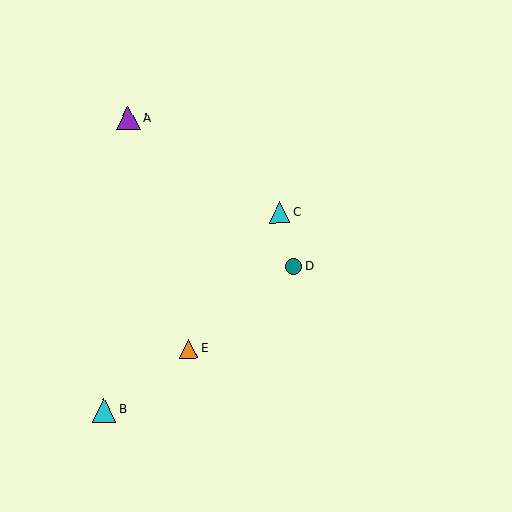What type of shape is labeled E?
Shape E is an orange triangle.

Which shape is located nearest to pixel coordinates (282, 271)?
The teal circle (labeled D) at (294, 267) is nearest to that location.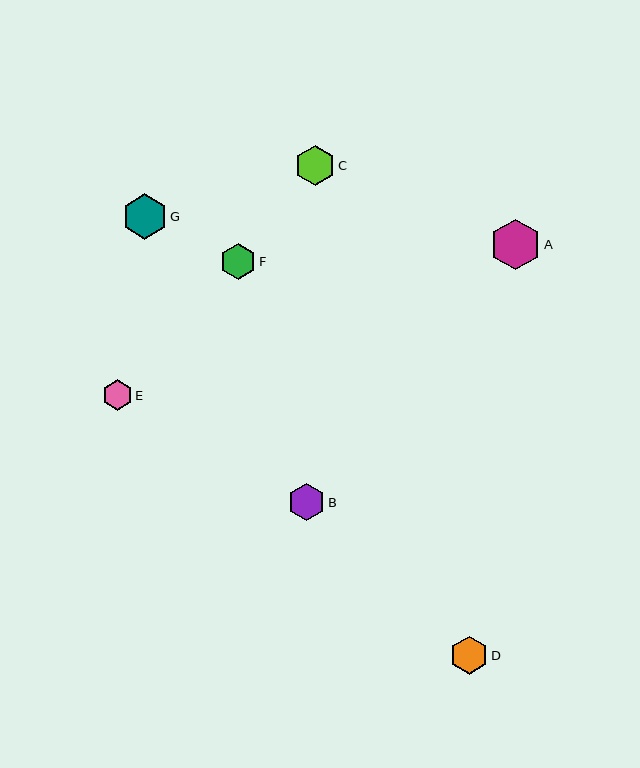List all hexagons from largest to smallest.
From largest to smallest: A, G, C, D, B, F, E.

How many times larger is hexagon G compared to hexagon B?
Hexagon G is approximately 1.2 times the size of hexagon B.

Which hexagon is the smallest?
Hexagon E is the smallest with a size of approximately 30 pixels.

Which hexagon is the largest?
Hexagon A is the largest with a size of approximately 50 pixels.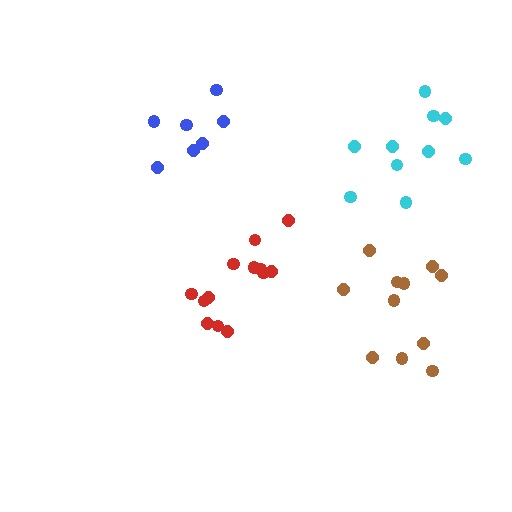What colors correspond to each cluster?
The clusters are colored: red, blue, brown, cyan.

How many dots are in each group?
Group 1: 13 dots, Group 2: 7 dots, Group 3: 11 dots, Group 4: 10 dots (41 total).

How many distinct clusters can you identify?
There are 4 distinct clusters.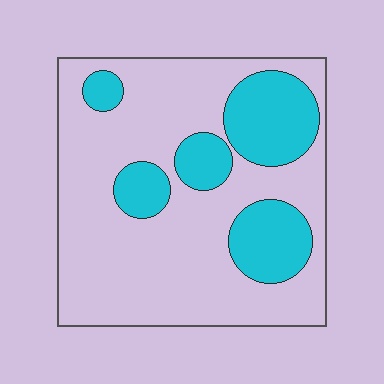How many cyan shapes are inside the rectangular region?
5.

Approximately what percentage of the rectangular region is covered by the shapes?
Approximately 25%.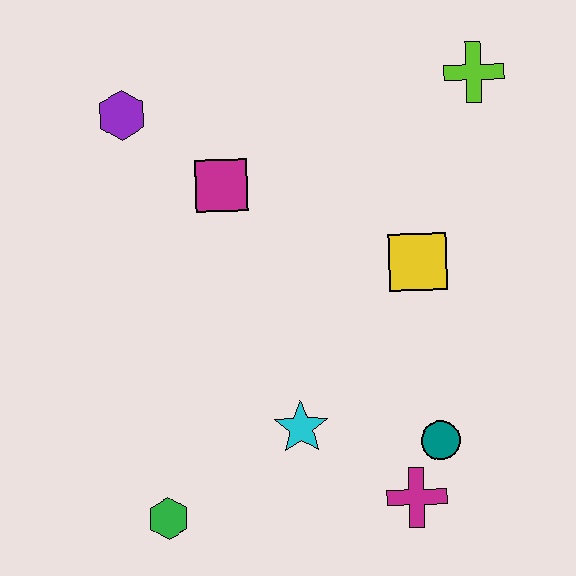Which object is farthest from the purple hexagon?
The magenta cross is farthest from the purple hexagon.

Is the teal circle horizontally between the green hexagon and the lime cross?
Yes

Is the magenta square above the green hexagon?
Yes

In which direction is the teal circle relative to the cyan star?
The teal circle is to the right of the cyan star.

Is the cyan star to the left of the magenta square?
No